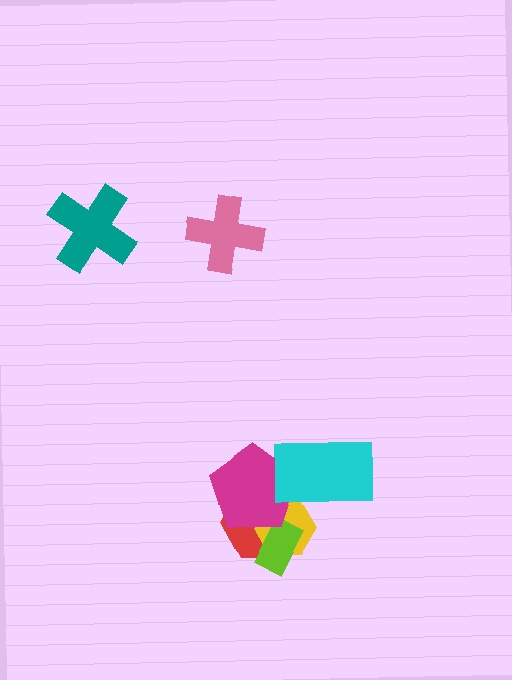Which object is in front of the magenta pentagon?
The cyan rectangle is in front of the magenta pentagon.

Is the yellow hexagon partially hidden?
Yes, it is partially covered by another shape.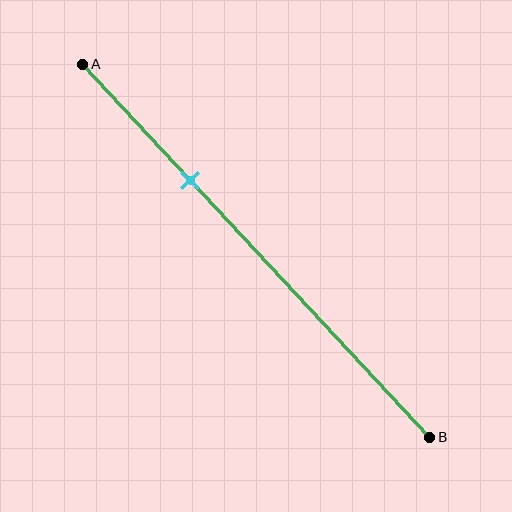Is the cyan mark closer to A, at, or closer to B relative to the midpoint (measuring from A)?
The cyan mark is closer to point A than the midpoint of segment AB.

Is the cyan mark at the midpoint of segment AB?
No, the mark is at about 30% from A, not at the 50% midpoint.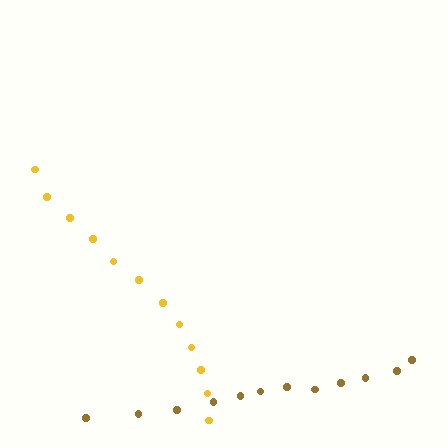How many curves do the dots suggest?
There are 2 distinct paths.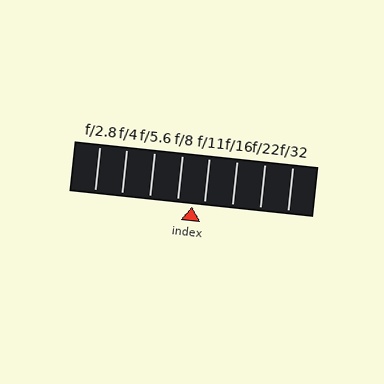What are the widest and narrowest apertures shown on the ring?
The widest aperture shown is f/2.8 and the narrowest is f/32.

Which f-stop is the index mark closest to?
The index mark is closest to f/11.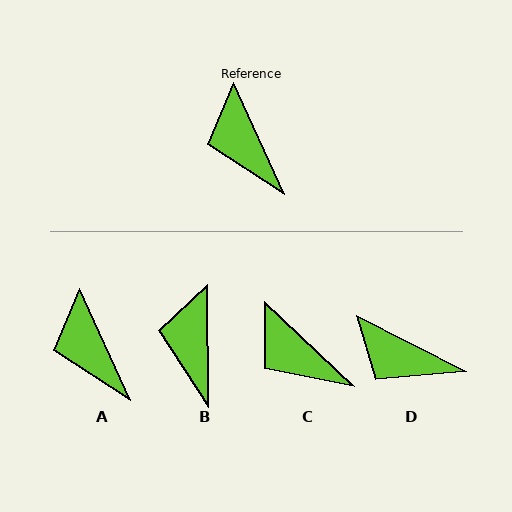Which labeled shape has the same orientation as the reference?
A.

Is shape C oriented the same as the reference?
No, it is off by about 22 degrees.